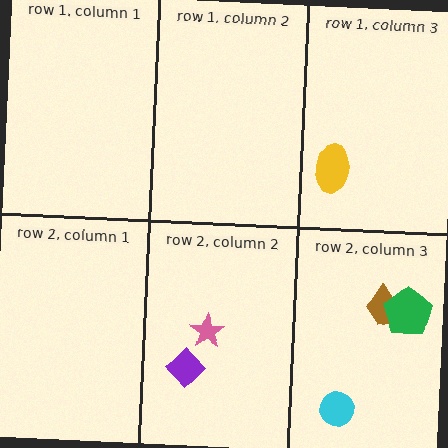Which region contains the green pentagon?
The row 2, column 3 region.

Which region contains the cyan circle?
The row 2, column 3 region.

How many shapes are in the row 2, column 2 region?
2.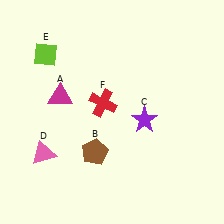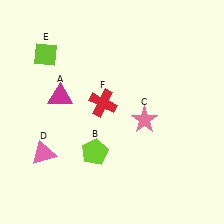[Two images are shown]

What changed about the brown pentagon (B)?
In Image 1, B is brown. In Image 2, it changed to lime.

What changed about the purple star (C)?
In Image 1, C is purple. In Image 2, it changed to pink.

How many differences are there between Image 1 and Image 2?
There are 2 differences between the two images.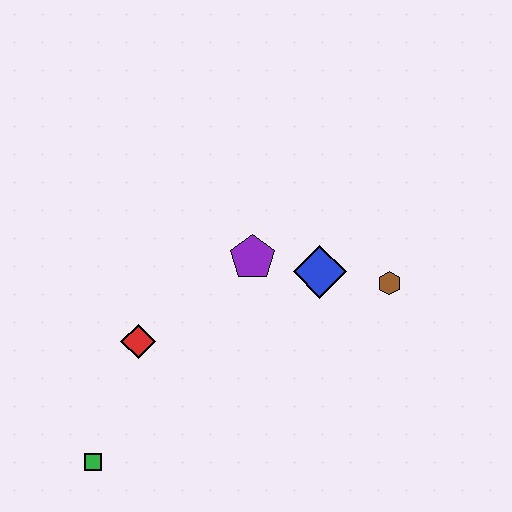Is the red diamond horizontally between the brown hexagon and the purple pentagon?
No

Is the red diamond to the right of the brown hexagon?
No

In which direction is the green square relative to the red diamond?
The green square is below the red diamond.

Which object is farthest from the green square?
The brown hexagon is farthest from the green square.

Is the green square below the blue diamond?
Yes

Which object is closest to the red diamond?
The green square is closest to the red diamond.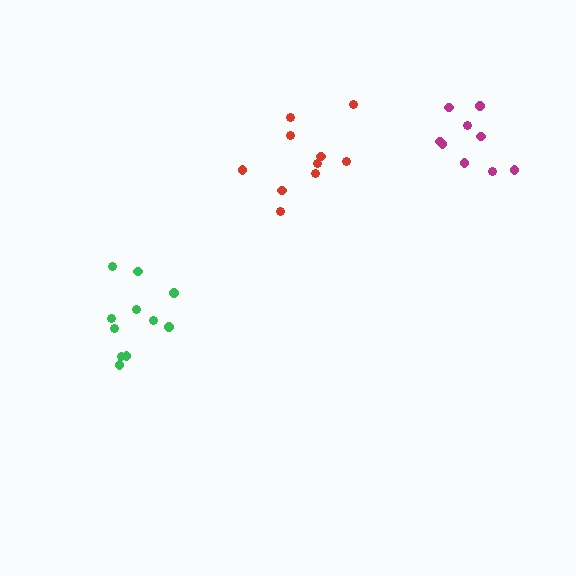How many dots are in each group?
Group 1: 10 dots, Group 2: 9 dots, Group 3: 11 dots (30 total).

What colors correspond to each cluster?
The clusters are colored: red, magenta, green.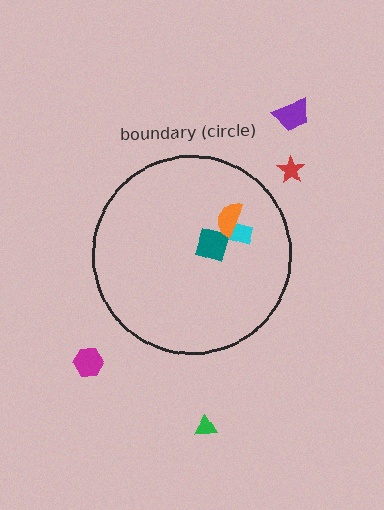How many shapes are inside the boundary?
3 inside, 4 outside.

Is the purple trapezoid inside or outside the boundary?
Outside.